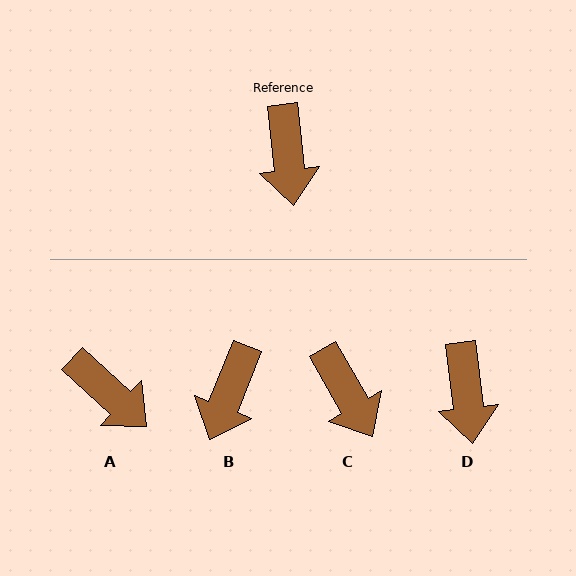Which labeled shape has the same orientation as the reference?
D.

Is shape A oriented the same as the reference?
No, it is off by about 41 degrees.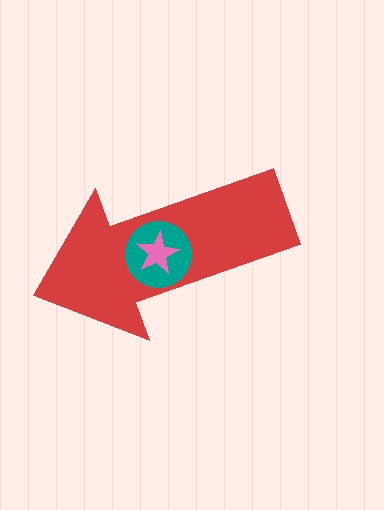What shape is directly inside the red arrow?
The teal circle.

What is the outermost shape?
The red arrow.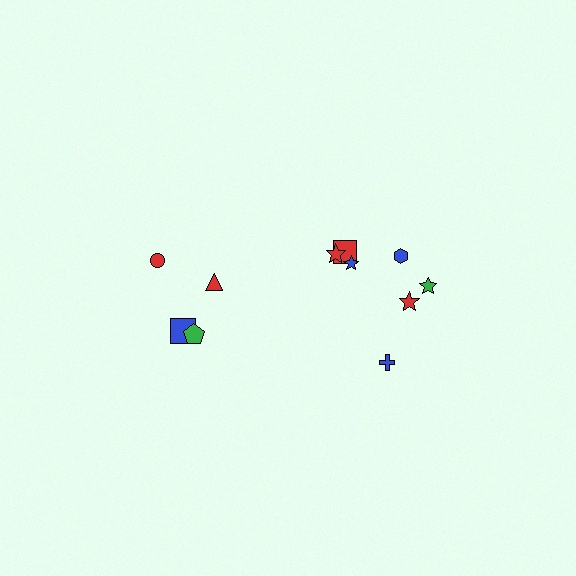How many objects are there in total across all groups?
There are 11 objects.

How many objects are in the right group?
There are 7 objects.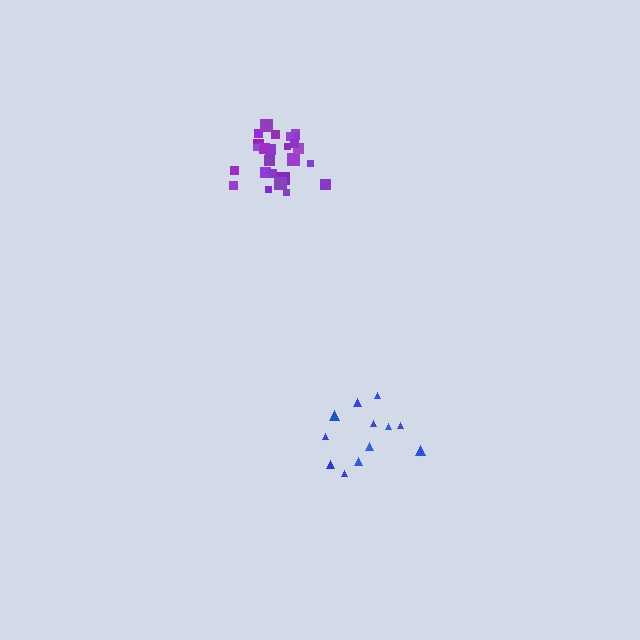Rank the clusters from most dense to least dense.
purple, blue.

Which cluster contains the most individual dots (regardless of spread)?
Purple (26).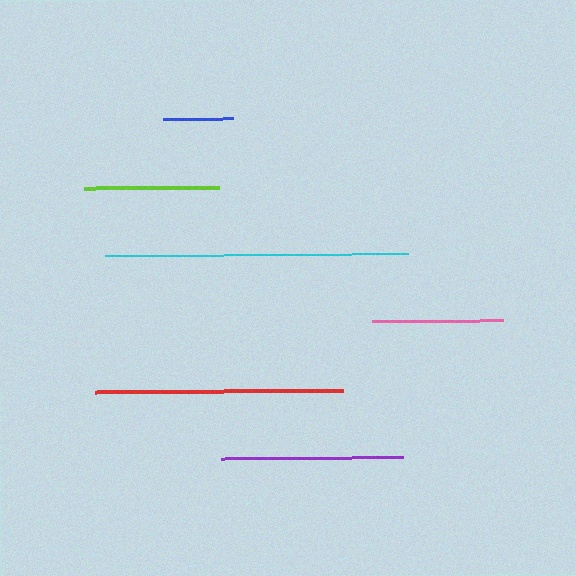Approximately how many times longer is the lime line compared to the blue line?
The lime line is approximately 1.9 times the length of the blue line.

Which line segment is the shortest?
The blue line is the shortest at approximately 70 pixels.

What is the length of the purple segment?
The purple segment is approximately 181 pixels long.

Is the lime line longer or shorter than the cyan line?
The cyan line is longer than the lime line.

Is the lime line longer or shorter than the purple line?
The purple line is longer than the lime line.